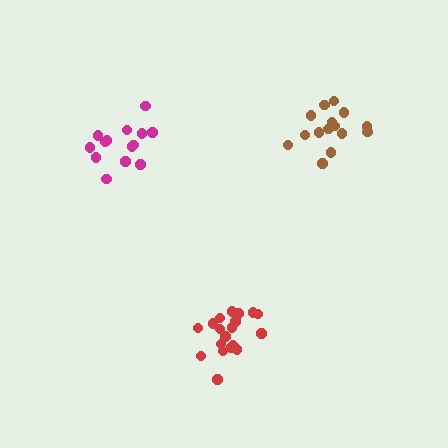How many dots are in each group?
Group 1: 14 dots, Group 2: 15 dots, Group 3: 19 dots (48 total).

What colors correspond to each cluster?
The clusters are colored: magenta, brown, red.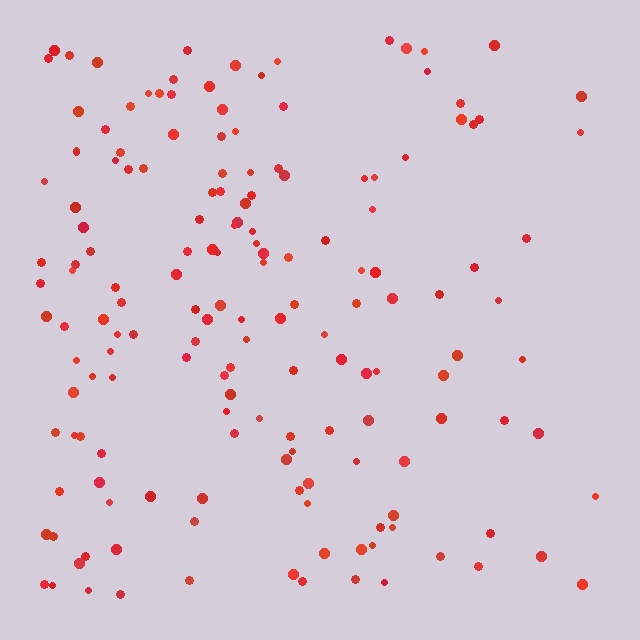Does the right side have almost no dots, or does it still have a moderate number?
Still a moderate number, just noticeably fewer than the left.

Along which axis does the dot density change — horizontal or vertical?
Horizontal.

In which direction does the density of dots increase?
From right to left, with the left side densest.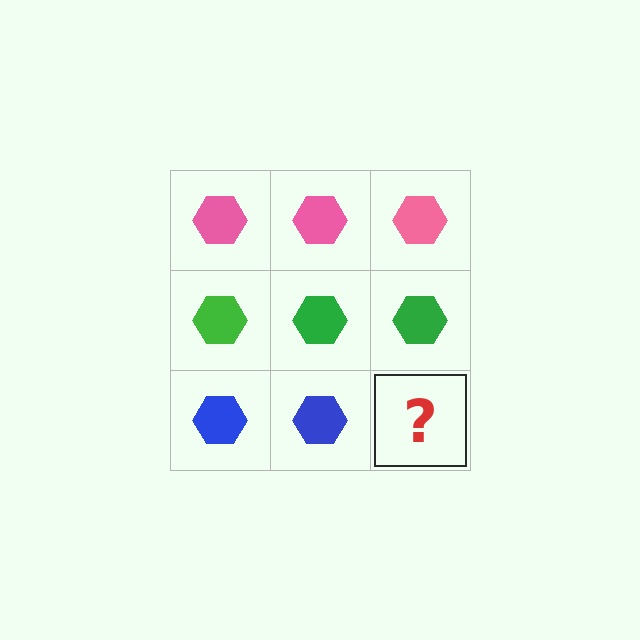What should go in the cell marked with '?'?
The missing cell should contain a blue hexagon.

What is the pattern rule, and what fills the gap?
The rule is that each row has a consistent color. The gap should be filled with a blue hexagon.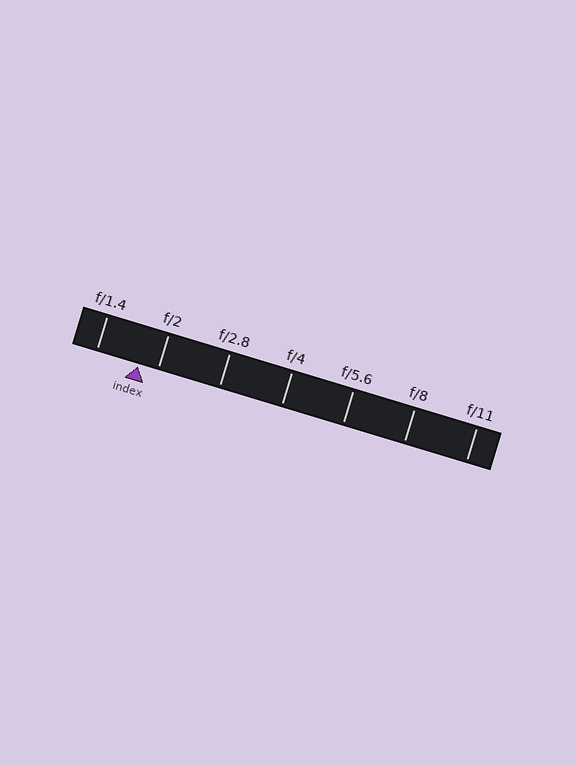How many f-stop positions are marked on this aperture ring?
There are 7 f-stop positions marked.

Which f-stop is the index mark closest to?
The index mark is closest to f/2.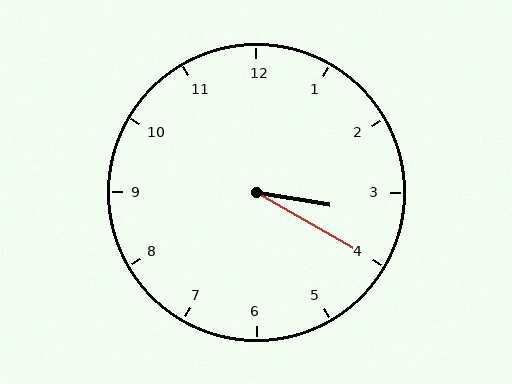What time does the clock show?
3:20.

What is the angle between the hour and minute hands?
Approximately 20 degrees.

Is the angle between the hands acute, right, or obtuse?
It is acute.